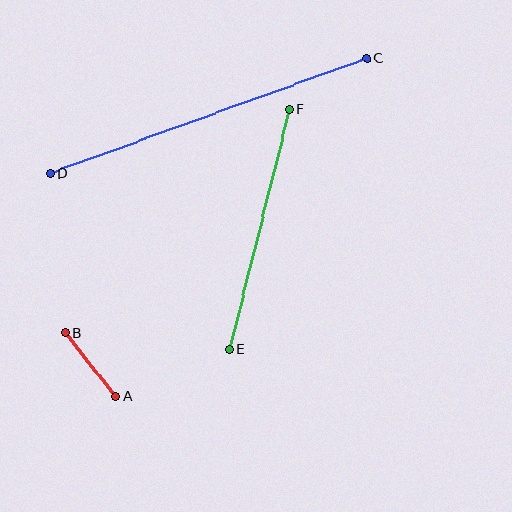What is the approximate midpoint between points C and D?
The midpoint is at approximately (208, 116) pixels.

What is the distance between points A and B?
The distance is approximately 80 pixels.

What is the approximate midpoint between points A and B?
The midpoint is at approximately (90, 365) pixels.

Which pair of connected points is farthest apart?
Points C and D are farthest apart.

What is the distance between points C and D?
The distance is approximately 337 pixels.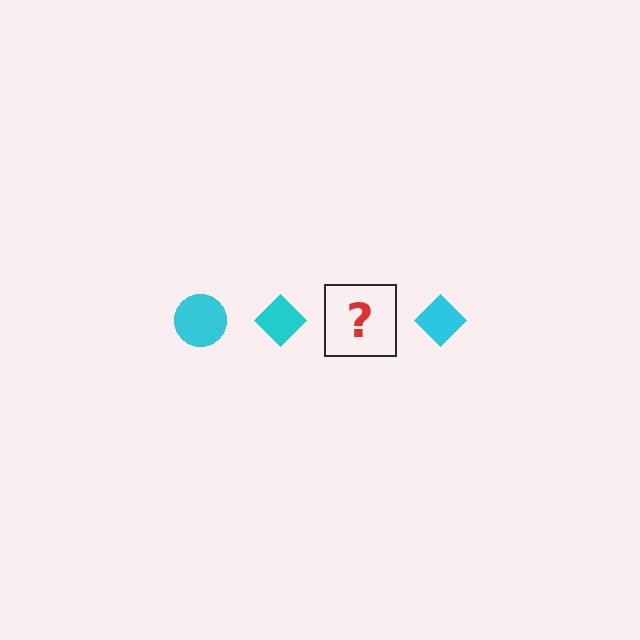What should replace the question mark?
The question mark should be replaced with a cyan circle.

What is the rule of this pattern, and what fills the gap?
The rule is that the pattern cycles through circle, diamond shapes in cyan. The gap should be filled with a cyan circle.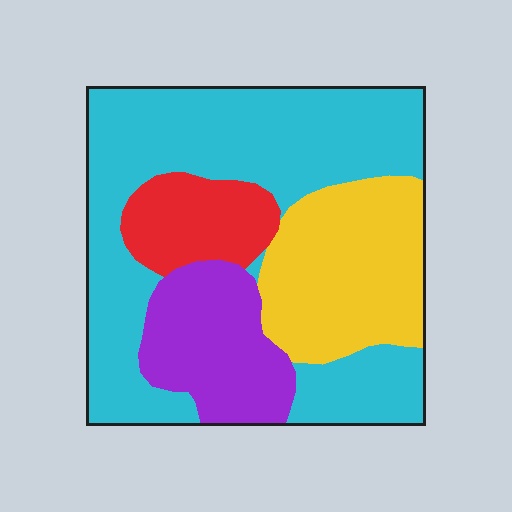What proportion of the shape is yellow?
Yellow covers 23% of the shape.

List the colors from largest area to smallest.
From largest to smallest: cyan, yellow, purple, red.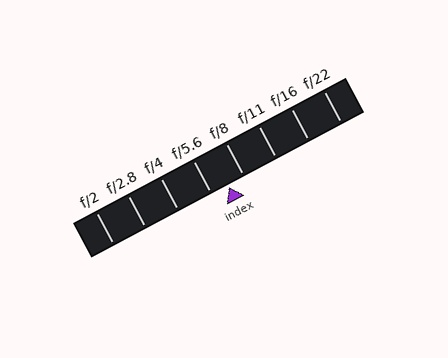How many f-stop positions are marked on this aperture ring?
There are 8 f-stop positions marked.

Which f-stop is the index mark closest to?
The index mark is closest to f/8.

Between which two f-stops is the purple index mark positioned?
The index mark is between f/5.6 and f/8.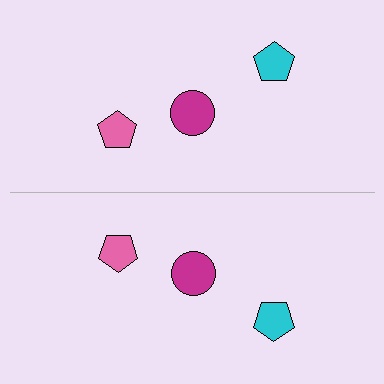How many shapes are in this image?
There are 6 shapes in this image.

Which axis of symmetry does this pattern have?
The pattern has a horizontal axis of symmetry running through the center of the image.